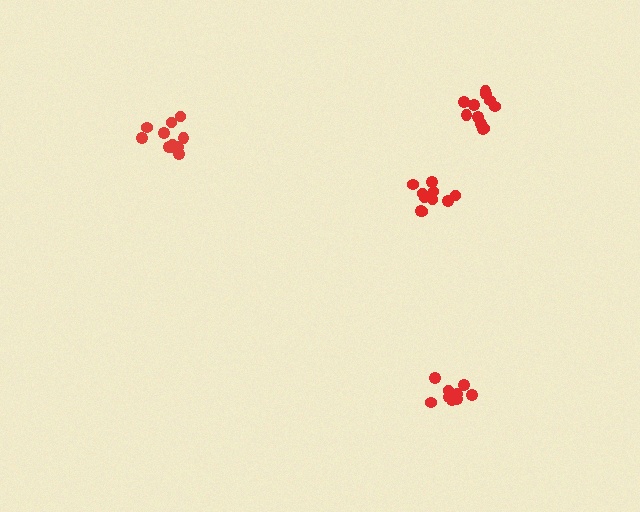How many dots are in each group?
Group 1: 10 dots, Group 2: 11 dots, Group 3: 11 dots, Group 4: 9 dots (41 total).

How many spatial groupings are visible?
There are 4 spatial groupings.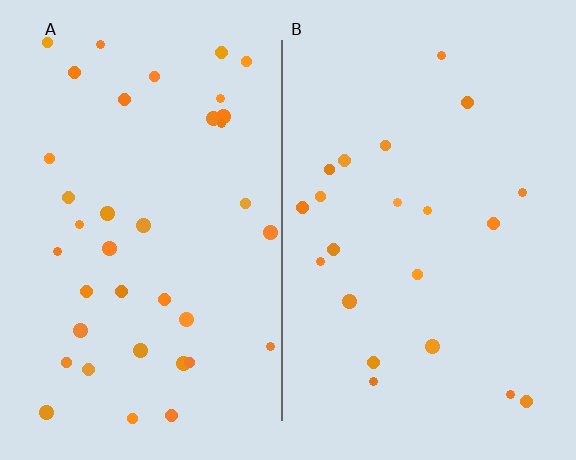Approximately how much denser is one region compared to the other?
Approximately 1.9× — region A over region B.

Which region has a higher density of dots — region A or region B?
A (the left).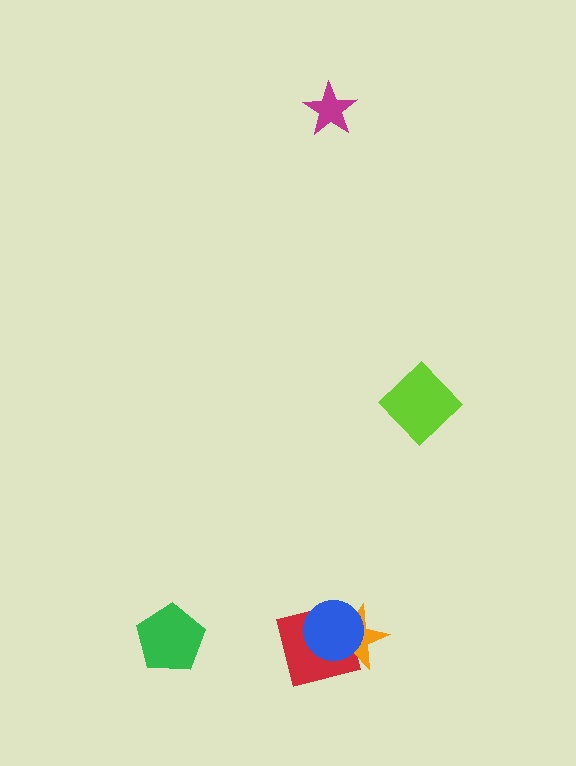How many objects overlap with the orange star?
2 objects overlap with the orange star.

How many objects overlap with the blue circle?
2 objects overlap with the blue circle.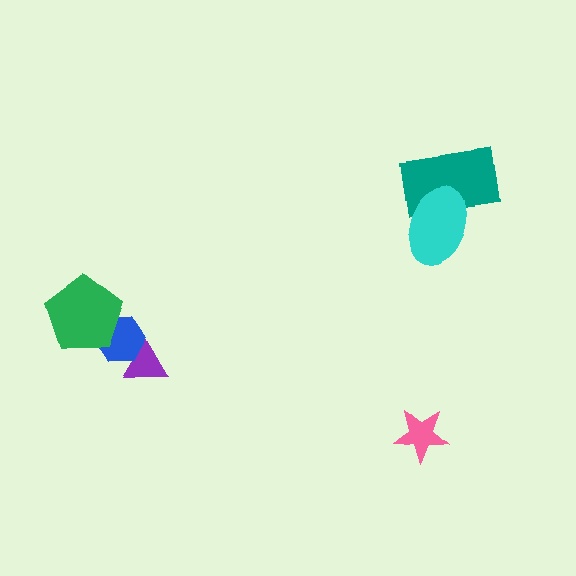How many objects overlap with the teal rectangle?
1 object overlaps with the teal rectangle.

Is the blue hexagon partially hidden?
Yes, it is partially covered by another shape.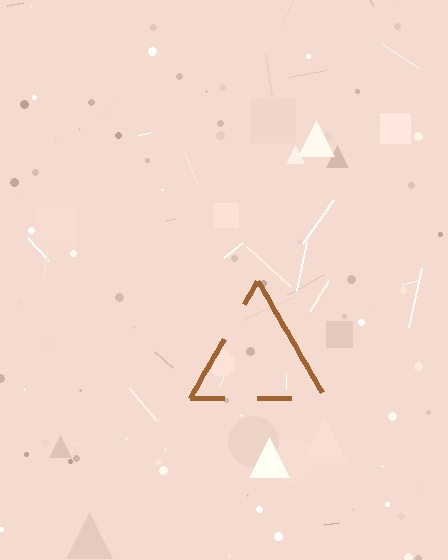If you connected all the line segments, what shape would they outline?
They would outline a triangle.